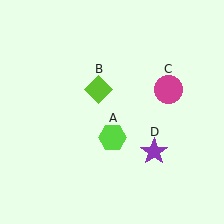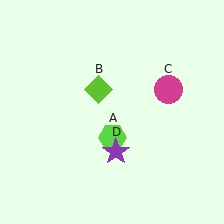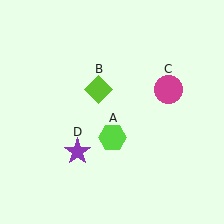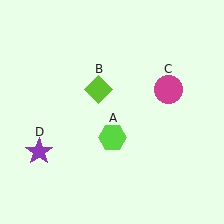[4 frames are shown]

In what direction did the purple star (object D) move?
The purple star (object D) moved left.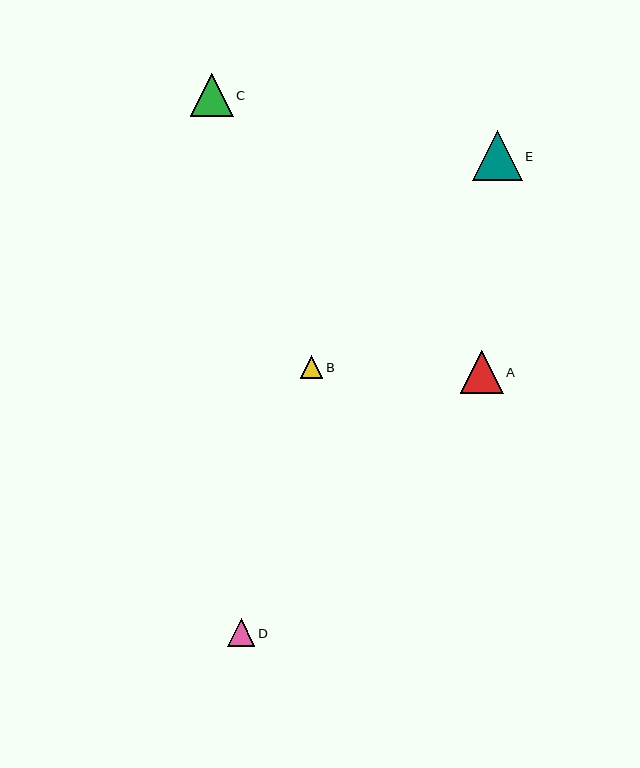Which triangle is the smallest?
Triangle B is the smallest with a size of approximately 22 pixels.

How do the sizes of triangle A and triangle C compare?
Triangle A and triangle C are approximately the same size.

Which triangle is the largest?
Triangle E is the largest with a size of approximately 50 pixels.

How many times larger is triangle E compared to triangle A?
Triangle E is approximately 1.2 times the size of triangle A.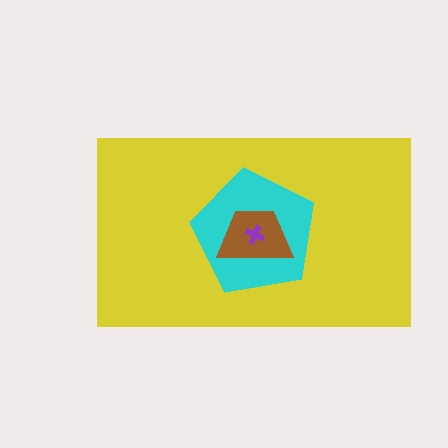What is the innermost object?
The purple cross.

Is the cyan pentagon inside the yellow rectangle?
Yes.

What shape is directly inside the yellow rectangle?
The cyan pentagon.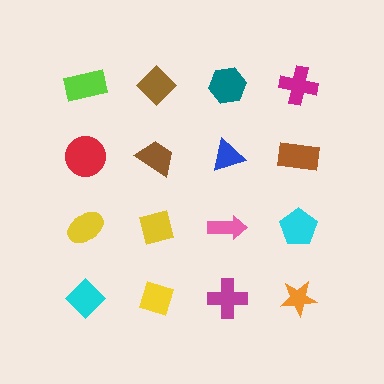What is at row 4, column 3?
A magenta cross.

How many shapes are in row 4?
4 shapes.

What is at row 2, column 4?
A brown rectangle.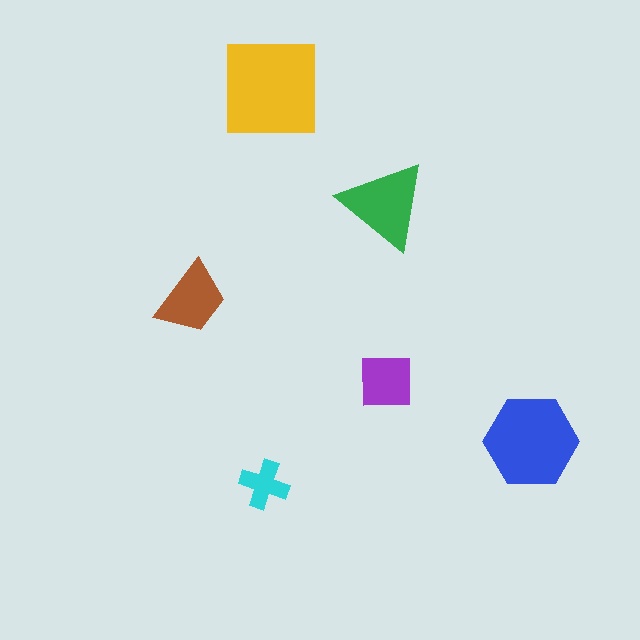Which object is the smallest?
The cyan cross.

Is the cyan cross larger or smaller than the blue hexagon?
Smaller.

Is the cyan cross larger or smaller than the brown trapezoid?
Smaller.